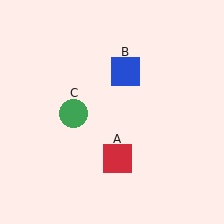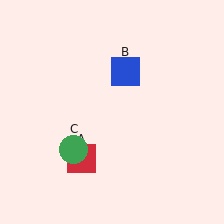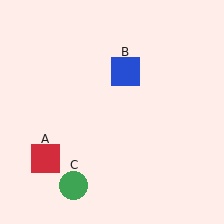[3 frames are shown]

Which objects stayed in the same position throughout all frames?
Blue square (object B) remained stationary.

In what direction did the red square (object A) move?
The red square (object A) moved left.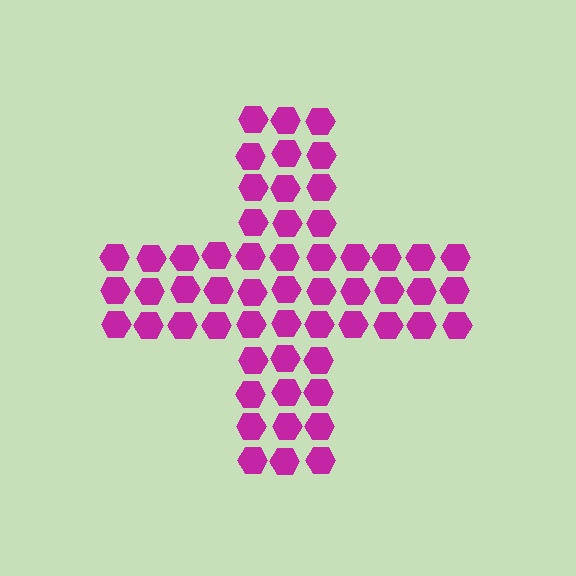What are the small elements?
The small elements are hexagons.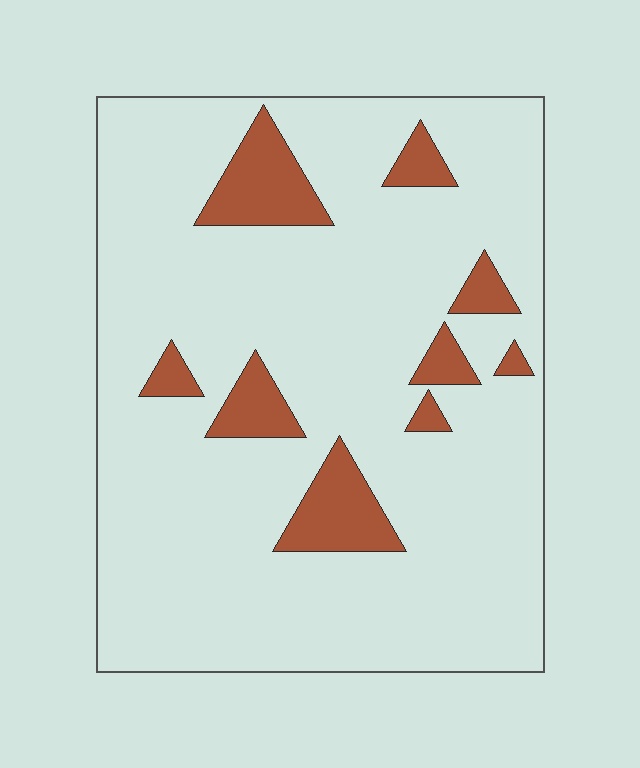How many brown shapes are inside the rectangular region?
9.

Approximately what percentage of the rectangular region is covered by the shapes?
Approximately 15%.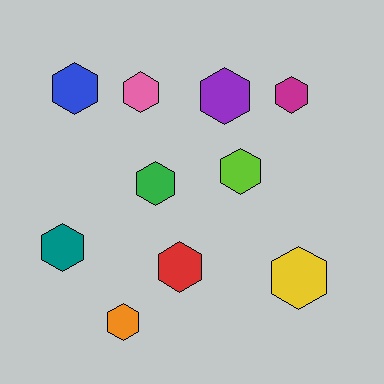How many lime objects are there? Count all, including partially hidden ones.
There is 1 lime object.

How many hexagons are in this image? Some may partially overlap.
There are 10 hexagons.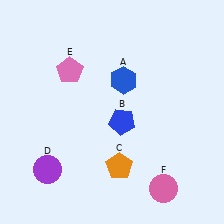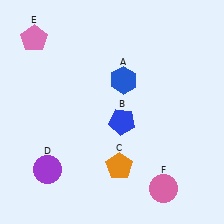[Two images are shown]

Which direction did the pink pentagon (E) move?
The pink pentagon (E) moved left.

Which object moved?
The pink pentagon (E) moved left.